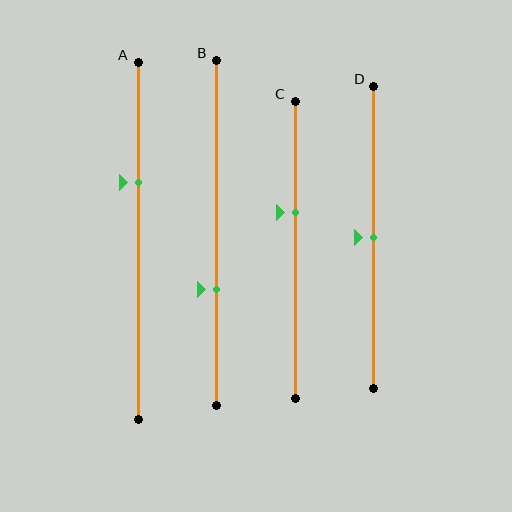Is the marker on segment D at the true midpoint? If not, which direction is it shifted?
Yes, the marker on segment D is at the true midpoint.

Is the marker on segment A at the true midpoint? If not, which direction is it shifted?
No, the marker on segment A is shifted upward by about 16% of the segment length.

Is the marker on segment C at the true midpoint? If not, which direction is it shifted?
No, the marker on segment C is shifted upward by about 13% of the segment length.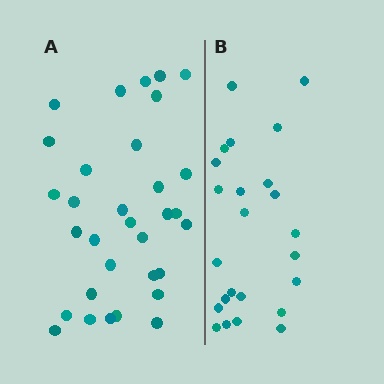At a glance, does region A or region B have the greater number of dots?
Region A (the left region) has more dots.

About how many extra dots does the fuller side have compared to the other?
Region A has roughly 8 or so more dots than region B.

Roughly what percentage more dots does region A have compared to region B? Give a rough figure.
About 35% more.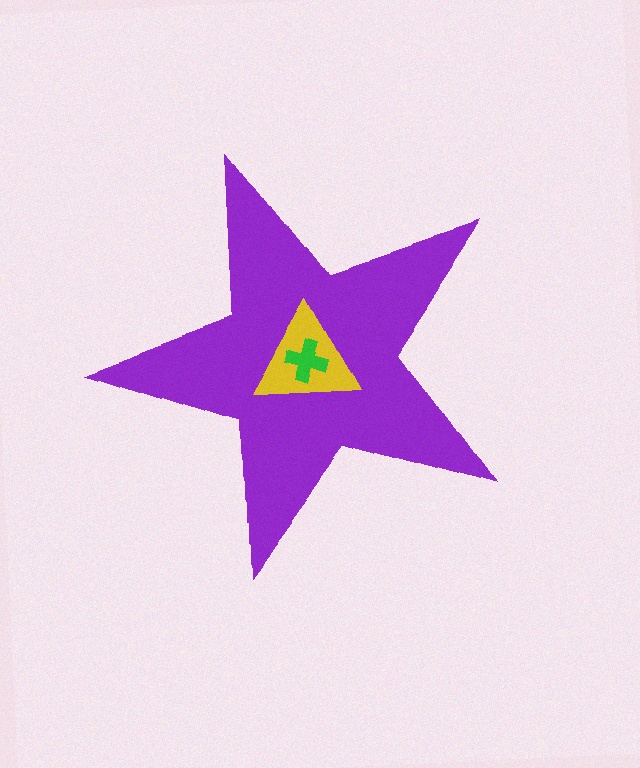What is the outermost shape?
The purple star.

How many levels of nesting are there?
3.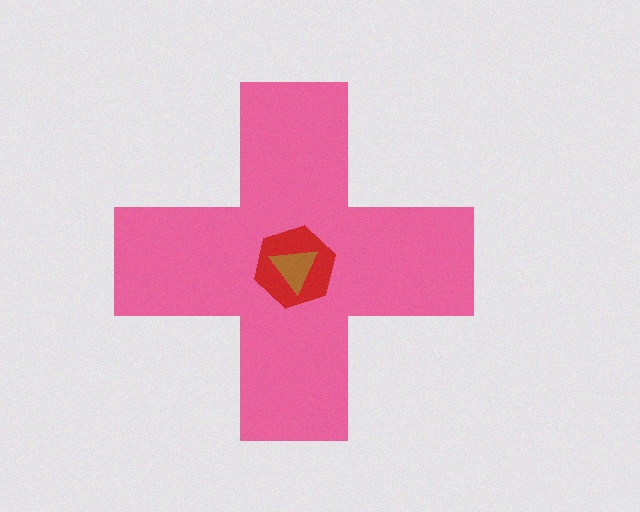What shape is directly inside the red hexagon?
The brown triangle.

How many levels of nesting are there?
3.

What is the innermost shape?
The brown triangle.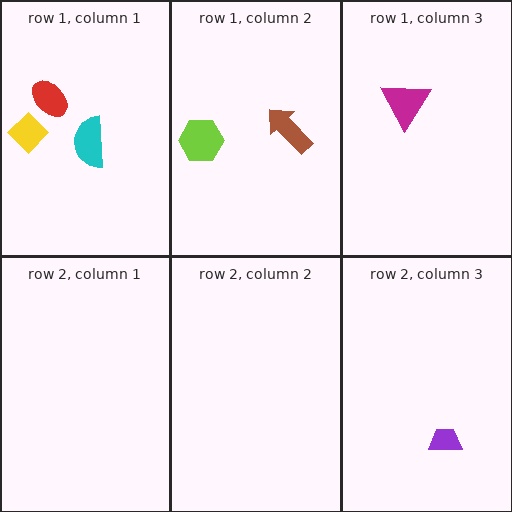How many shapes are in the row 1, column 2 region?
2.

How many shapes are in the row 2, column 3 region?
1.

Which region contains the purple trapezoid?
The row 2, column 3 region.